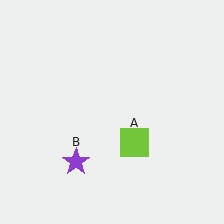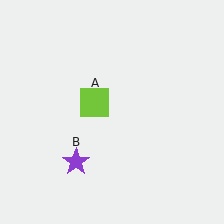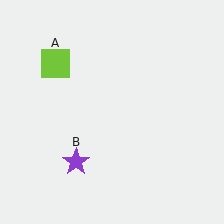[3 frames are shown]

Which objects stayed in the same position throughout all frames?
Purple star (object B) remained stationary.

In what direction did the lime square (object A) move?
The lime square (object A) moved up and to the left.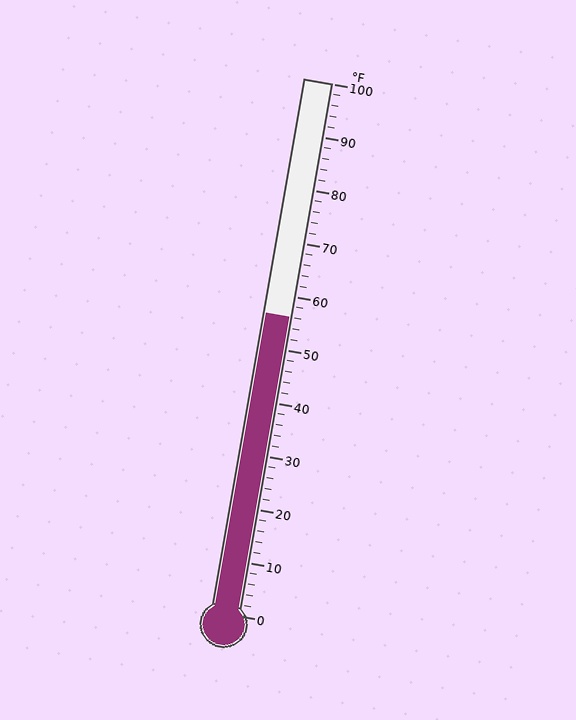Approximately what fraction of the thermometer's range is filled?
The thermometer is filled to approximately 55% of its range.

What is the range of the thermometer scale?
The thermometer scale ranges from 0°F to 100°F.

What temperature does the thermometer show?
The thermometer shows approximately 56°F.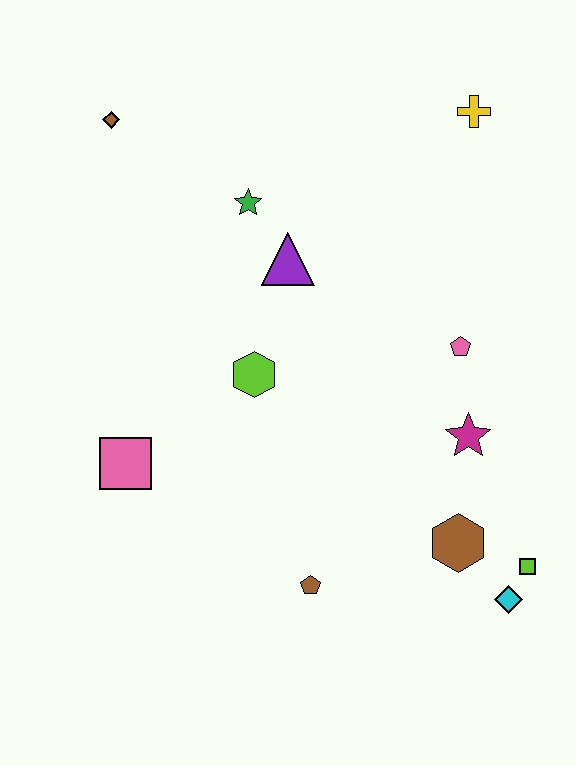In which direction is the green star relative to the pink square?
The green star is above the pink square.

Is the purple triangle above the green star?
No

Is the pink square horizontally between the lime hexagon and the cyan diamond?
No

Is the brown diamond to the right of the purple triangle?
No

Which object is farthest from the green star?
The cyan diamond is farthest from the green star.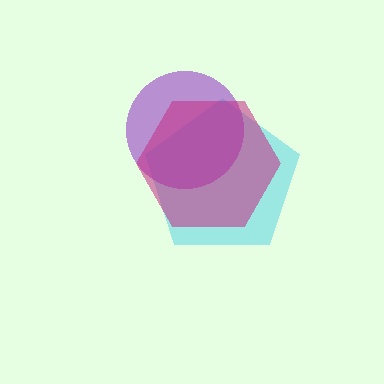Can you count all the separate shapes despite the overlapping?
Yes, there are 3 separate shapes.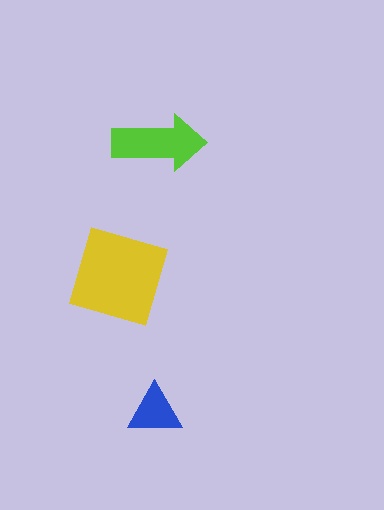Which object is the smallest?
The blue triangle.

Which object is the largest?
The yellow diamond.